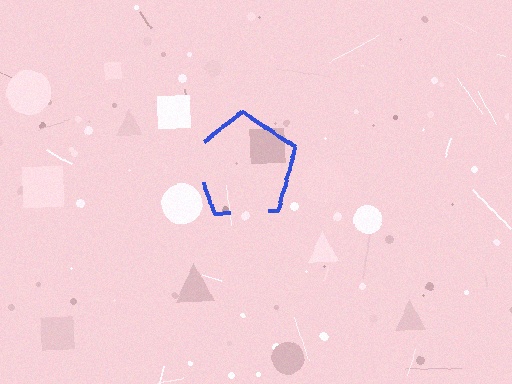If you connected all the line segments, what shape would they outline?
They would outline a pentagon.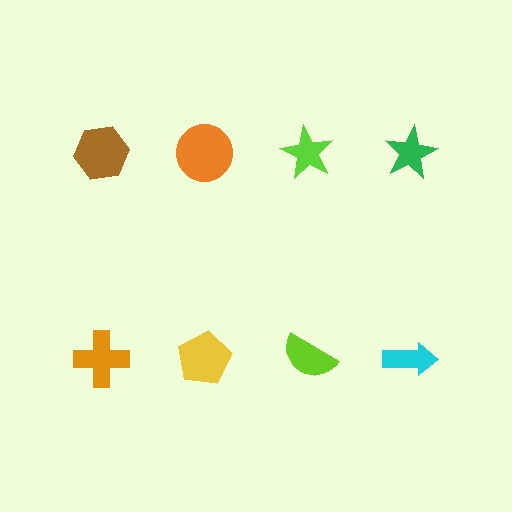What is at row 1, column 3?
A lime star.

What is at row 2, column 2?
A yellow pentagon.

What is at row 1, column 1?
A brown hexagon.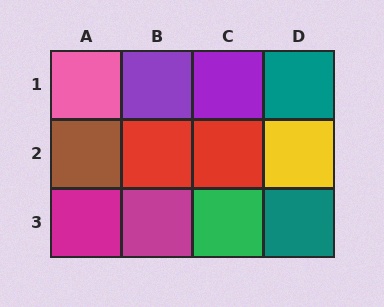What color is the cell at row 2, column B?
Red.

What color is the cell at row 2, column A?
Brown.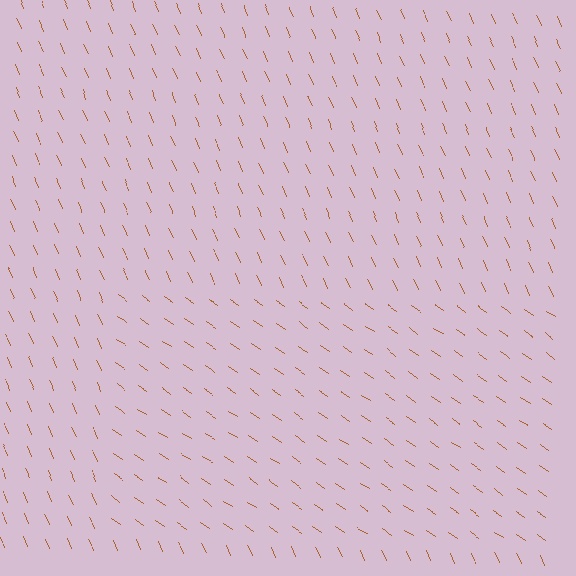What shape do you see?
I see a rectangle.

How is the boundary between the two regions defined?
The boundary is defined purely by a change in line orientation (approximately 31 degrees difference). All lines are the same color and thickness.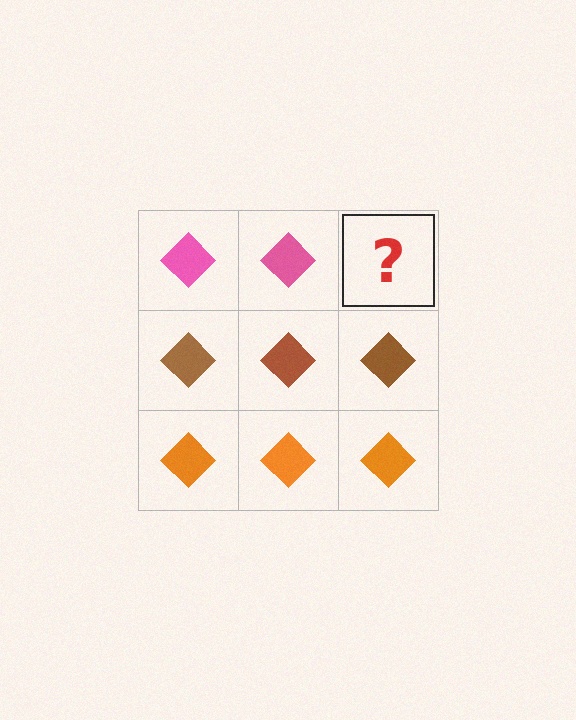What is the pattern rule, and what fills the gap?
The rule is that each row has a consistent color. The gap should be filled with a pink diamond.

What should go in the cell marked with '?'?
The missing cell should contain a pink diamond.